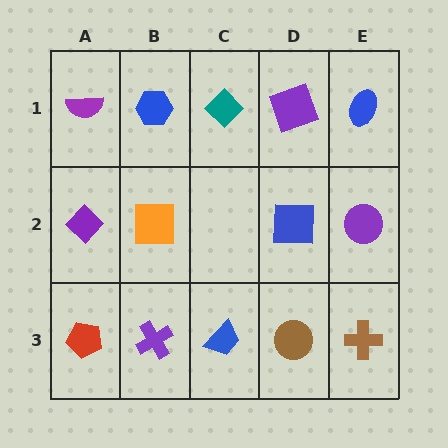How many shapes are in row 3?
5 shapes.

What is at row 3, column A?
A red pentagon.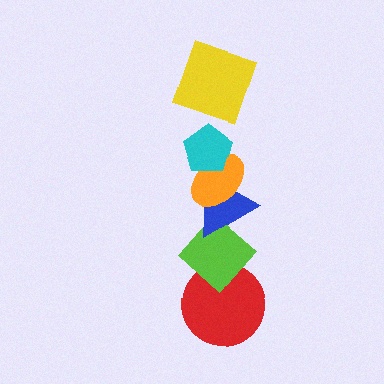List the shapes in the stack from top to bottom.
From top to bottom: the yellow square, the cyan pentagon, the orange ellipse, the blue triangle, the lime diamond, the red circle.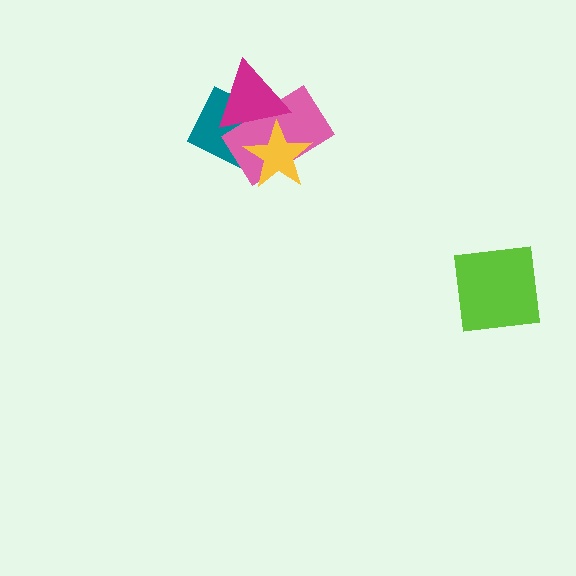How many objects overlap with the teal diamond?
3 objects overlap with the teal diamond.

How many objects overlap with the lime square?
0 objects overlap with the lime square.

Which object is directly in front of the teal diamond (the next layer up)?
The pink rectangle is directly in front of the teal diamond.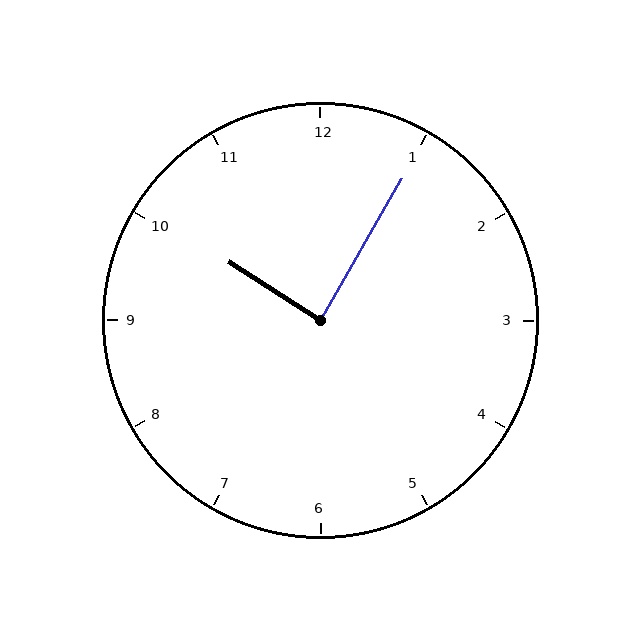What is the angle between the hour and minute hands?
Approximately 88 degrees.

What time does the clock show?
10:05.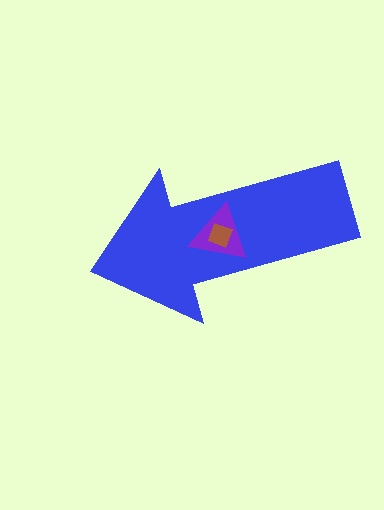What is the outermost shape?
The blue arrow.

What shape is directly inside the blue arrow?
The purple triangle.